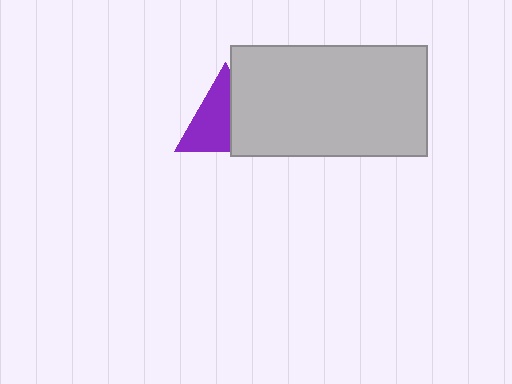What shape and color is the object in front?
The object in front is a light gray rectangle.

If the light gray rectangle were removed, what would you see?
You would see the complete purple triangle.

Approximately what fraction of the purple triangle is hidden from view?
Roughly 43% of the purple triangle is hidden behind the light gray rectangle.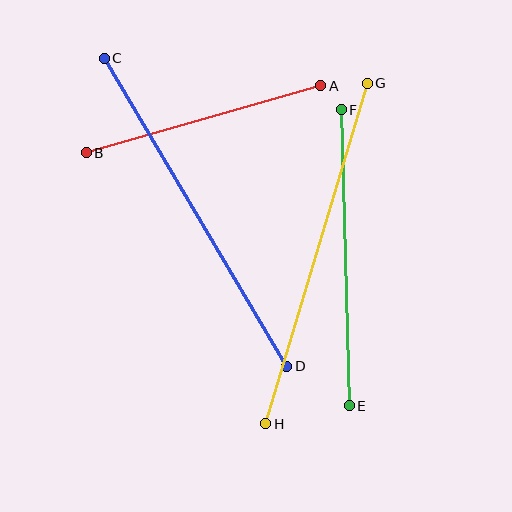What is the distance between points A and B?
The distance is approximately 244 pixels.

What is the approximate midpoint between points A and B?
The midpoint is at approximately (203, 119) pixels.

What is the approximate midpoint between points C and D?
The midpoint is at approximately (195, 212) pixels.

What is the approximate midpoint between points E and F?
The midpoint is at approximately (345, 258) pixels.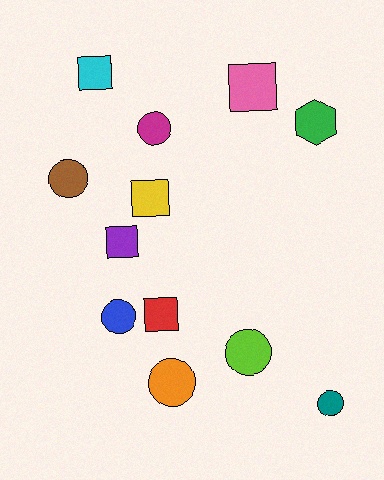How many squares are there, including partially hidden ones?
There are 5 squares.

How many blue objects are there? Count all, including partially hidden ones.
There is 1 blue object.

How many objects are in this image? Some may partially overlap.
There are 12 objects.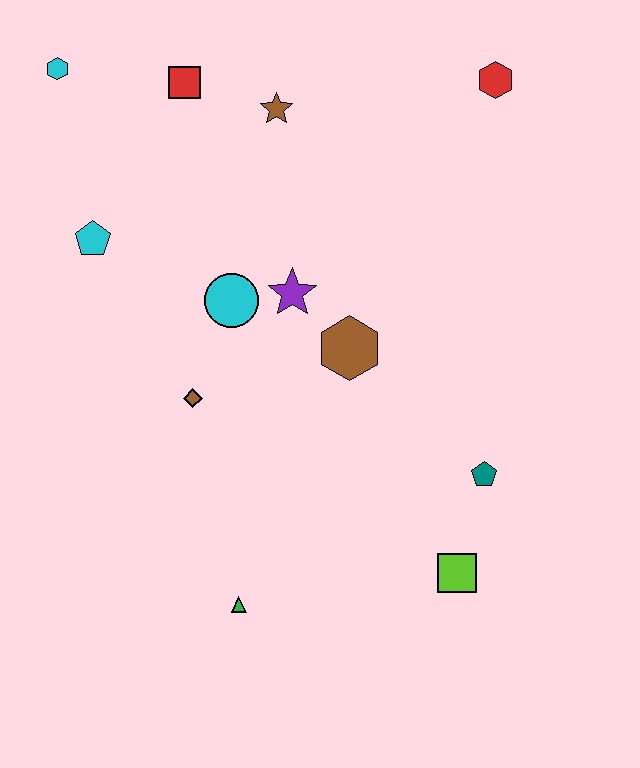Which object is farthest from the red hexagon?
The green triangle is farthest from the red hexagon.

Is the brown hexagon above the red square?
No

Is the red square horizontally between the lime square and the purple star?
No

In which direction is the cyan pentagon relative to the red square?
The cyan pentagon is below the red square.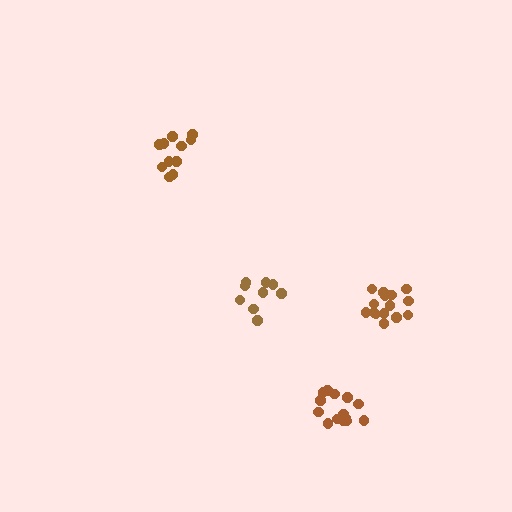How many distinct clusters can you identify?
There are 4 distinct clusters.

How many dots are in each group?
Group 1: 14 dots, Group 2: 11 dots, Group 3: 9 dots, Group 4: 15 dots (49 total).